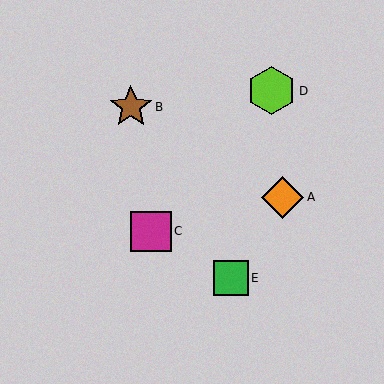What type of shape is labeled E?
Shape E is a green square.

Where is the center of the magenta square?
The center of the magenta square is at (151, 231).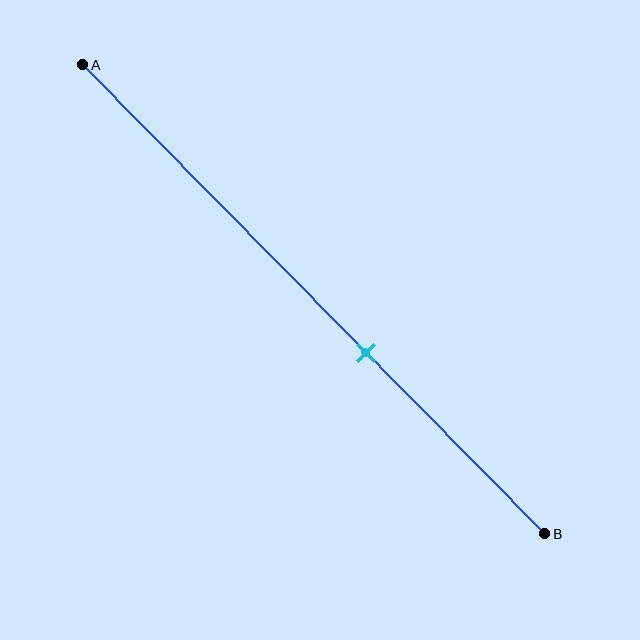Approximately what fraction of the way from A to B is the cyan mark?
The cyan mark is approximately 60% of the way from A to B.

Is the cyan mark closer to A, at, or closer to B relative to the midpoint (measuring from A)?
The cyan mark is closer to point B than the midpoint of segment AB.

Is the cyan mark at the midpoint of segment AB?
No, the mark is at about 60% from A, not at the 50% midpoint.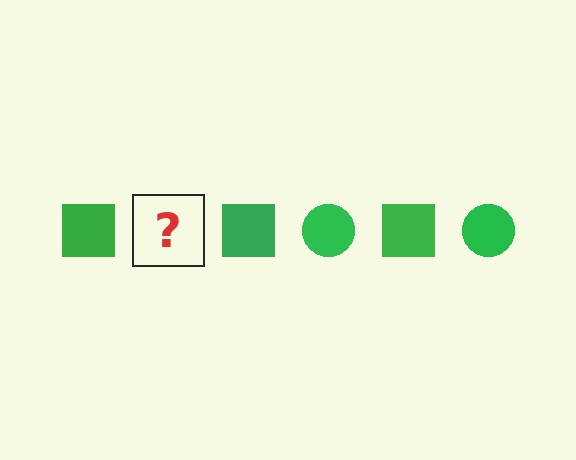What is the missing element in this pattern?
The missing element is a green circle.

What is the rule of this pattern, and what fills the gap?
The rule is that the pattern cycles through square, circle shapes in green. The gap should be filled with a green circle.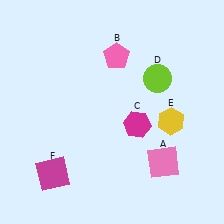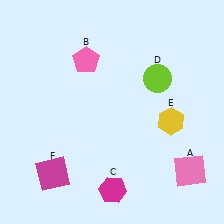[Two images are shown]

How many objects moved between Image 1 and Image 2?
3 objects moved between the two images.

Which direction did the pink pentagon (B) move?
The pink pentagon (B) moved left.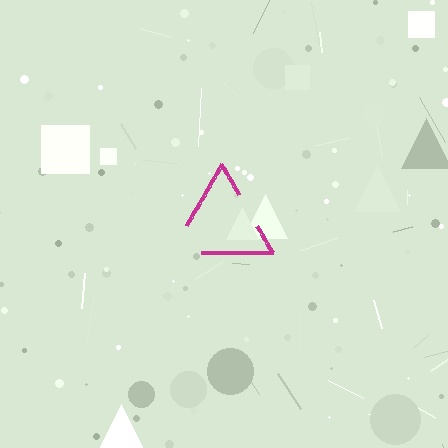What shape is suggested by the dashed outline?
The dashed outline suggests a triangle.